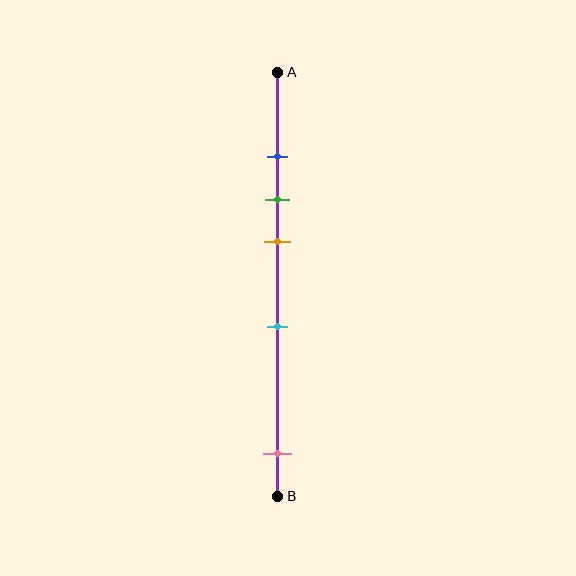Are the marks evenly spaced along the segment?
No, the marks are not evenly spaced.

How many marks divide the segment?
There are 5 marks dividing the segment.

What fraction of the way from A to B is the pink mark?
The pink mark is approximately 90% (0.9) of the way from A to B.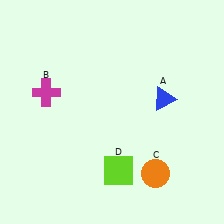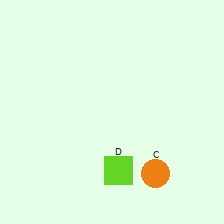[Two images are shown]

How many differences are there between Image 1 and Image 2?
There are 2 differences between the two images.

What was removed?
The blue triangle (A), the magenta cross (B) were removed in Image 2.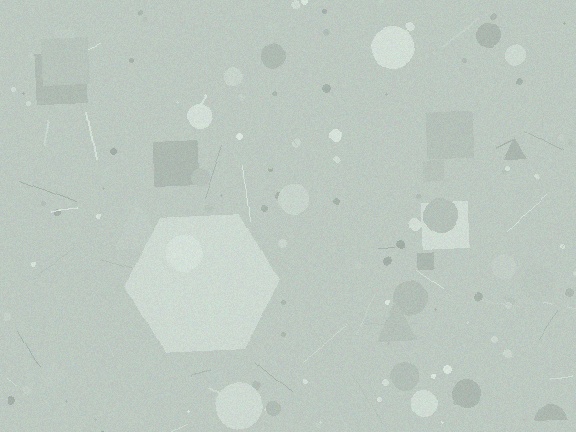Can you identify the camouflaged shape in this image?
The camouflaged shape is a hexagon.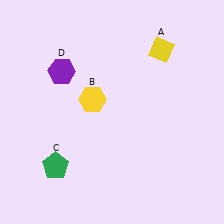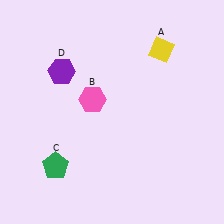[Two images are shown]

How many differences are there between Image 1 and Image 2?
There is 1 difference between the two images.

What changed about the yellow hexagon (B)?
In Image 1, B is yellow. In Image 2, it changed to pink.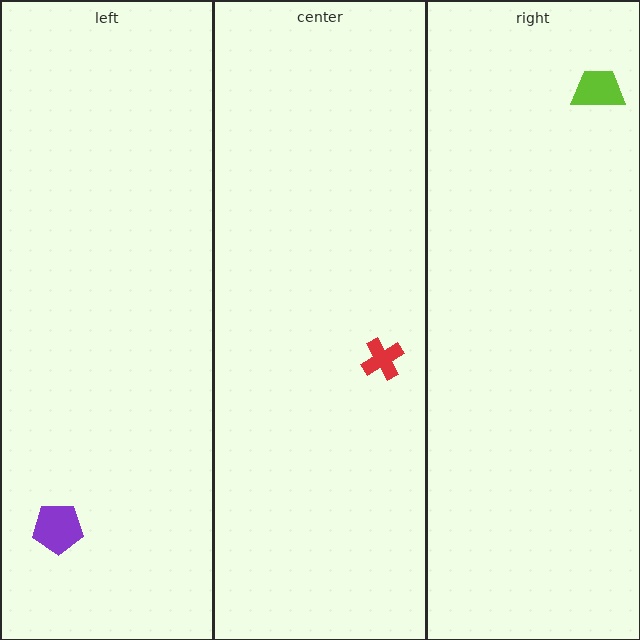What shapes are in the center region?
The red cross.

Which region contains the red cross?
The center region.